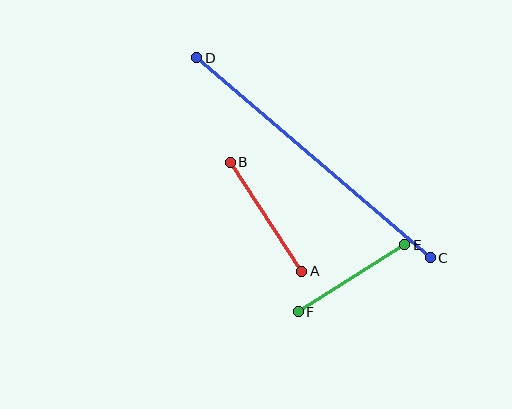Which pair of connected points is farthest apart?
Points C and D are farthest apart.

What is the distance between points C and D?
The distance is approximately 308 pixels.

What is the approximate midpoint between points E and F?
The midpoint is at approximately (351, 278) pixels.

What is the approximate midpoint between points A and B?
The midpoint is at approximately (266, 217) pixels.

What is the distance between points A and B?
The distance is approximately 130 pixels.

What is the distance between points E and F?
The distance is approximately 126 pixels.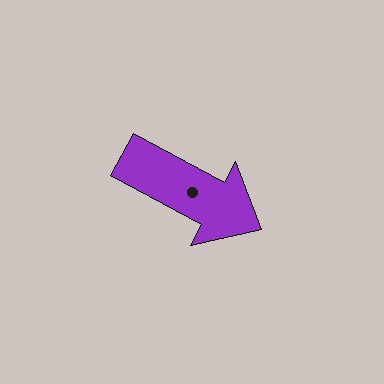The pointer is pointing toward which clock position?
Roughly 4 o'clock.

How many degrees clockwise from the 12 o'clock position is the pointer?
Approximately 118 degrees.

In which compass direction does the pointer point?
Southeast.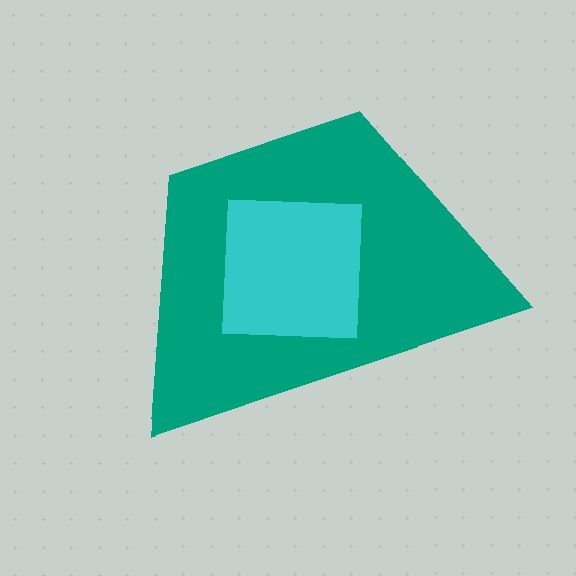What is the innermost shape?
The cyan square.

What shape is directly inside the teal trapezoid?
The cyan square.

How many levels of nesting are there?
2.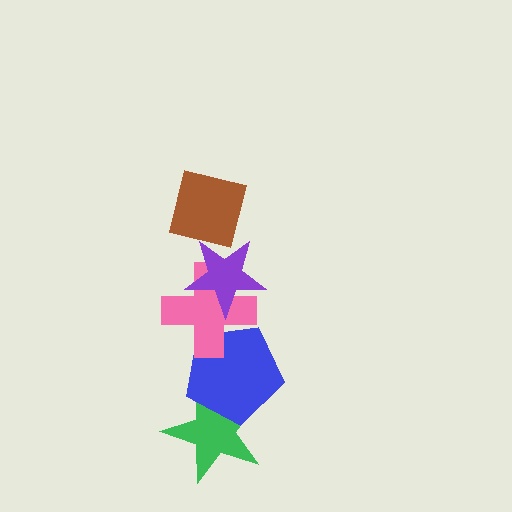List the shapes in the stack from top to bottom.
From top to bottom: the brown square, the purple star, the pink cross, the blue pentagon, the green star.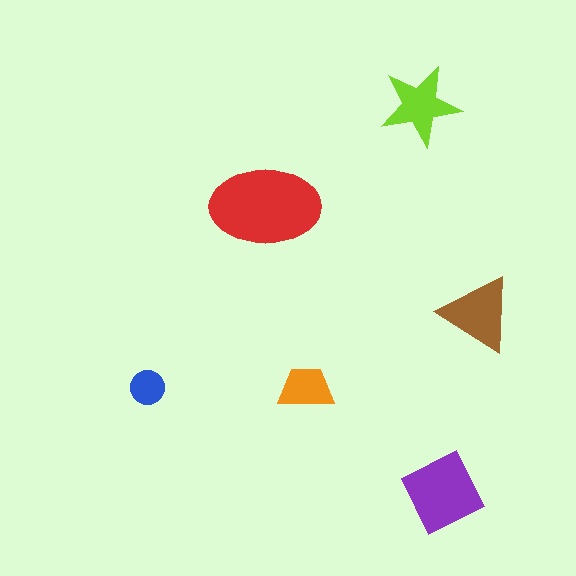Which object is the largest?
The red ellipse.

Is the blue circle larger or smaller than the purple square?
Smaller.